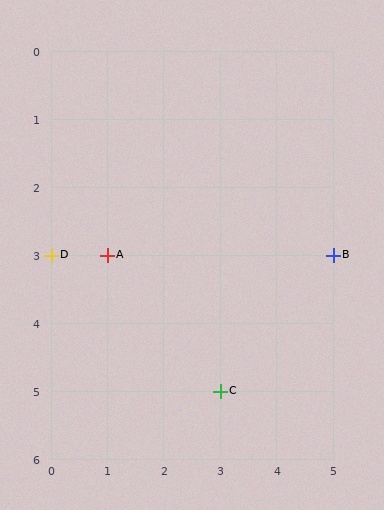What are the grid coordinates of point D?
Point D is at grid coordinates (0, 3).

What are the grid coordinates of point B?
Point B is at grid coordinates (5, 3).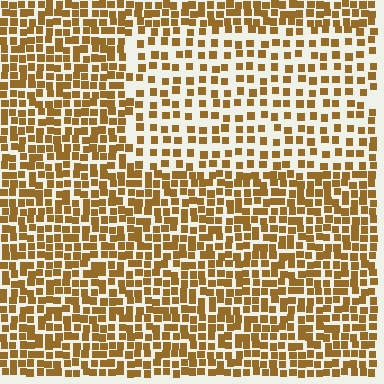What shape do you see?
I see a rectangle.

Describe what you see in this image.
The image contains small brown elements arranged at two different densities. A rectangle-shaped region is visible where the elements are less densely packed than the surrounding area.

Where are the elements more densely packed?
The elements are more densely packed outside the rectangle boundary.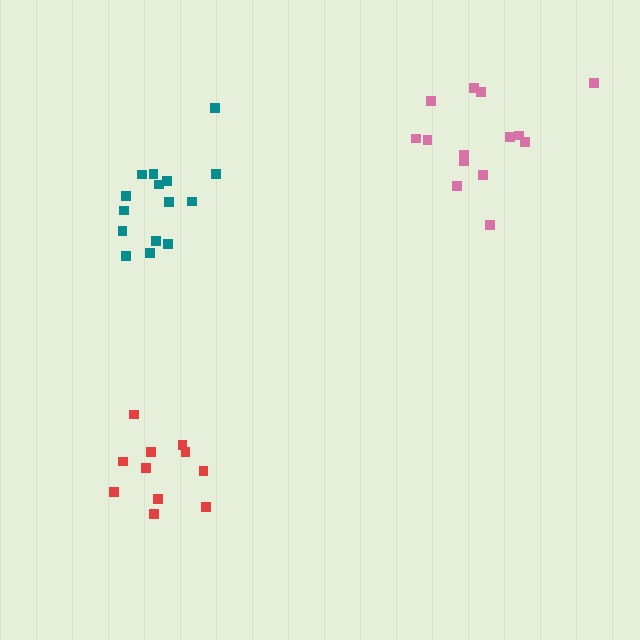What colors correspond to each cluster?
The clusters are colored: teal, red, pink.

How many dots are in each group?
Group 1: 15 dots, Group 2: 11 dots, Group 3: 14 dots (40 total).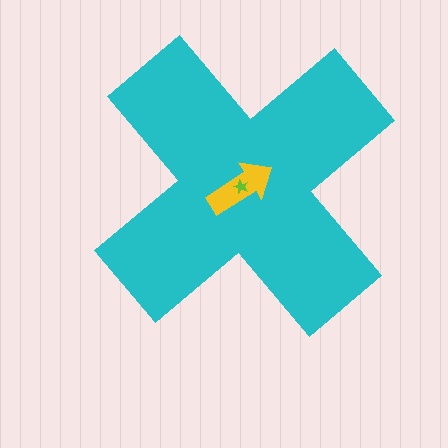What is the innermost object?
The lime star.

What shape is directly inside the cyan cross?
The yellow arrow.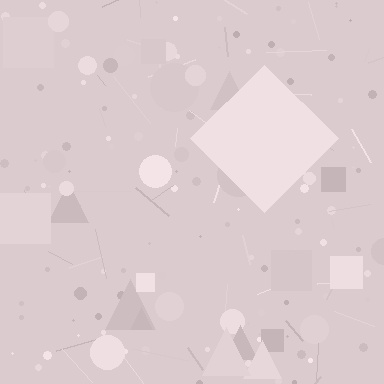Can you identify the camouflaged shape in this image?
The camouflaged shape is a diamond.